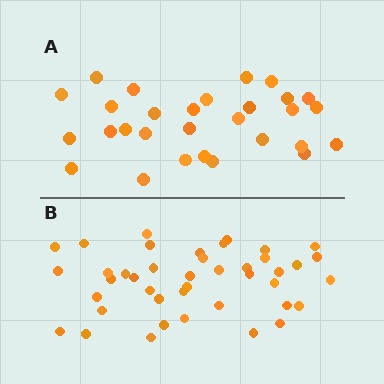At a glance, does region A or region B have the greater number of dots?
Region B (the bottom region) has more dots.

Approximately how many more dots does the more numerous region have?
Region B has approximately 15 more dots than region A.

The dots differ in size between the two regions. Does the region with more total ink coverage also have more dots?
No. Region A has more total ink coverage because its dots are larger, but region B actually contains more individual dots. Total area can be misleading — the number of items is what matters here.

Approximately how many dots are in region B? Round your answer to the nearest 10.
About 40 dots. (The exact count is 42, which rounds to 40.)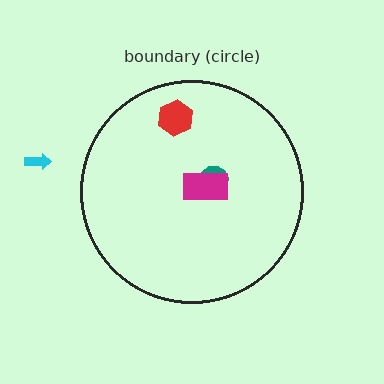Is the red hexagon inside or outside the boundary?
Inside.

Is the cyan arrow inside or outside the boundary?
Outside.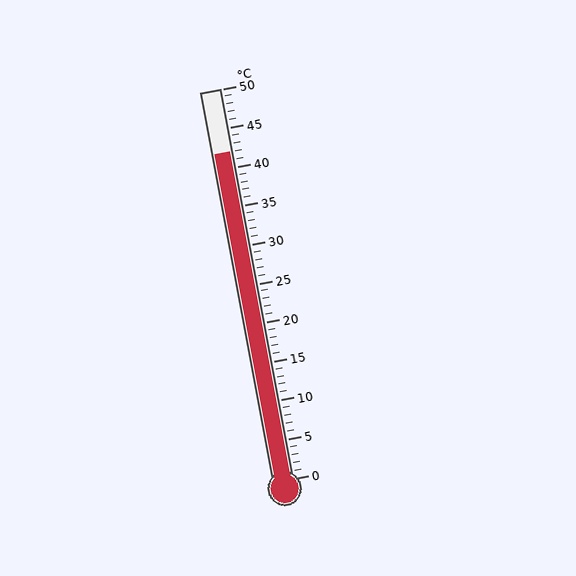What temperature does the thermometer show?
The thermometer shows approximately 42°C.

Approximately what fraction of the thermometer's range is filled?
The thermometer is filled to approximately 85% of its range.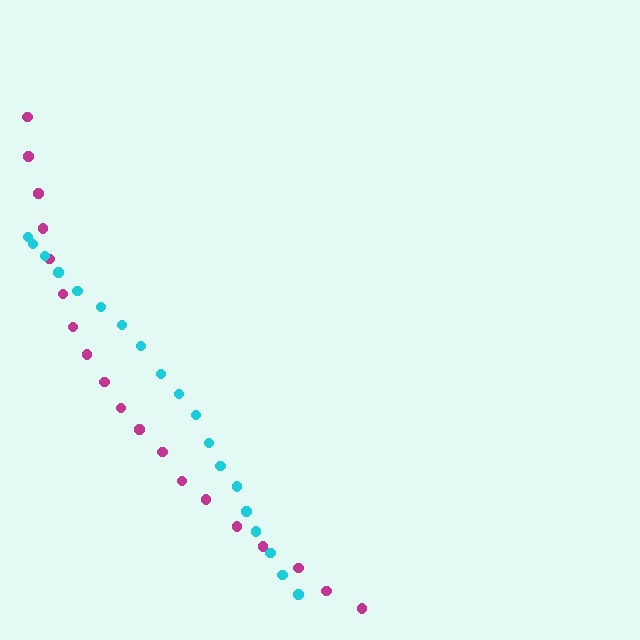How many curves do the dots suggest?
There are 2 distinct paths.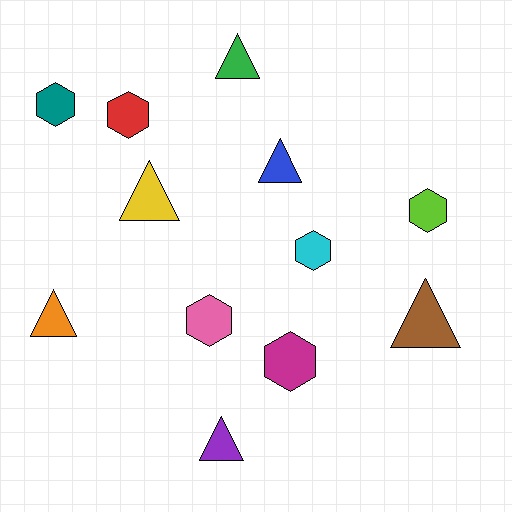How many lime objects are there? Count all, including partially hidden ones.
There is 1 lime object.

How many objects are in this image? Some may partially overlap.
There are 12 objects.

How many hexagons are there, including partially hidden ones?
There are 6 hexagons.